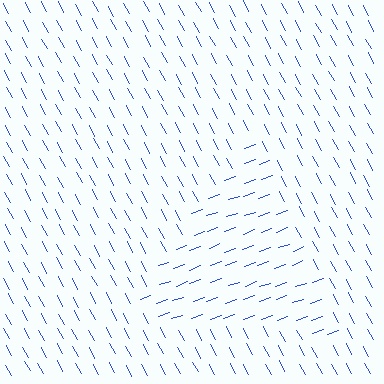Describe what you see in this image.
The image is filled with small blue line segments. A triangle region in the image has lines oriented differently from the surrounding lines, creating a visible texture boundary.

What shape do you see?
I see a triangle.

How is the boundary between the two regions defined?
The boundary is defined purely by a change in line orientation (approximately 81 degrees difference). All lines are the same color and thickness.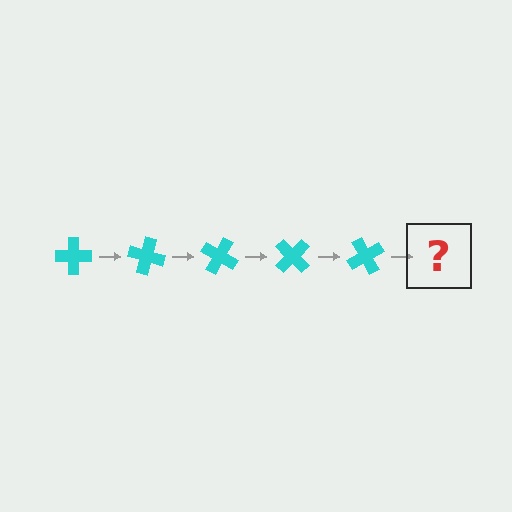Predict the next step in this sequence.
The next step is a cyan cross rotated 75 degrees.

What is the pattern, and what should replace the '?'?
The pattern is that the cross rotates 15 degrees each step. The '?' should be a cyan cross rotated 75 degrees.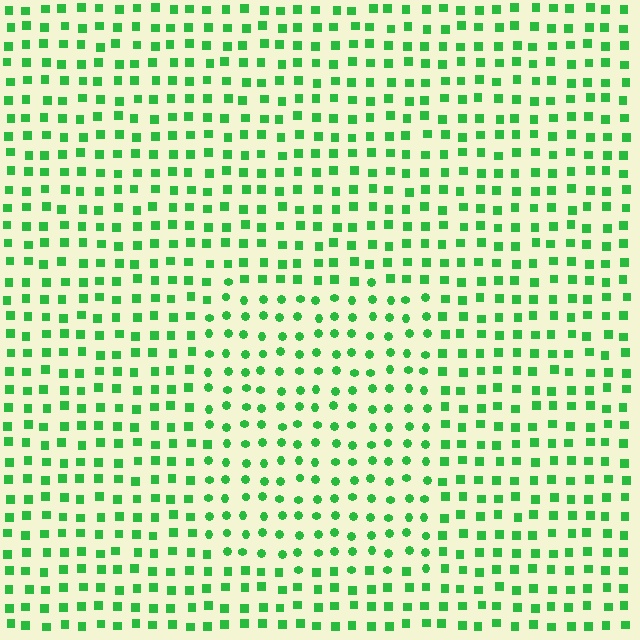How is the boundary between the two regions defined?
The boundary is defined by a change in element shape: circles inside vs. squares outside. All elements share the same color and spacing.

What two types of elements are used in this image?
The image uses circles inside the rectangle region and squares outside it.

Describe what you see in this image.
The image is filled with small green elements arranged in a uniform grid. A rectangle-shaped region contains circles, while the surrounding area contains squares. The boundary is defined purely by the change in element shape.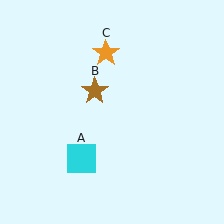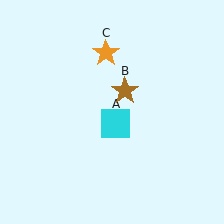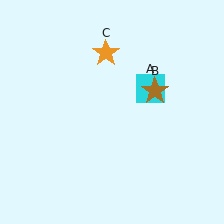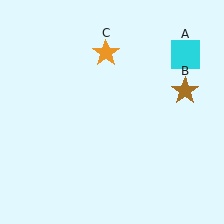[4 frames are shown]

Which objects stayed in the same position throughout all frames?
Orange star (object C) remained stationary.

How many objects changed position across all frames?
2 objects changed position: cyan square (object A), brown star (object B).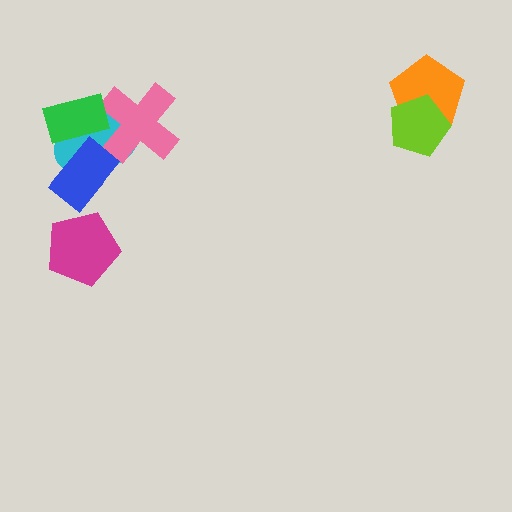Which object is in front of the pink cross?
The green rectangle is in front of the pink cross.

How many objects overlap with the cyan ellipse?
3 objects overlap with the cyan ellipse.